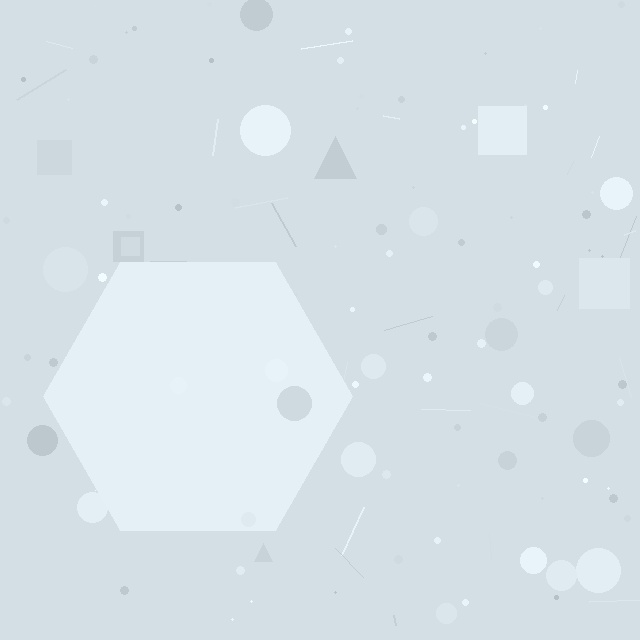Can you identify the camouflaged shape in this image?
The camouflaged shape is a hexagon.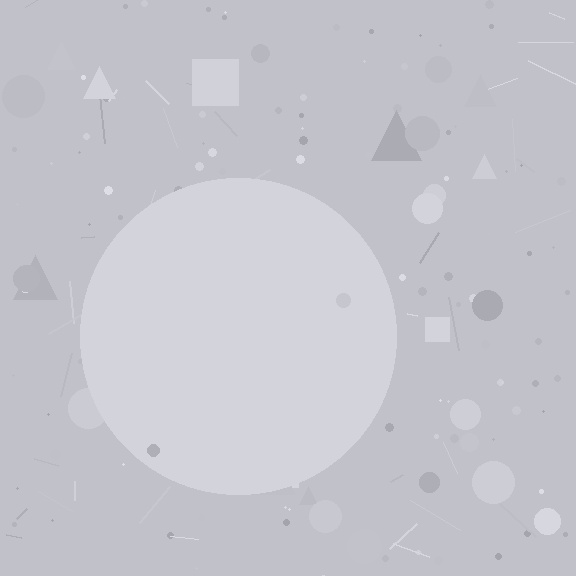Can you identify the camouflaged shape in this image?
The camouflaged shape is a circle.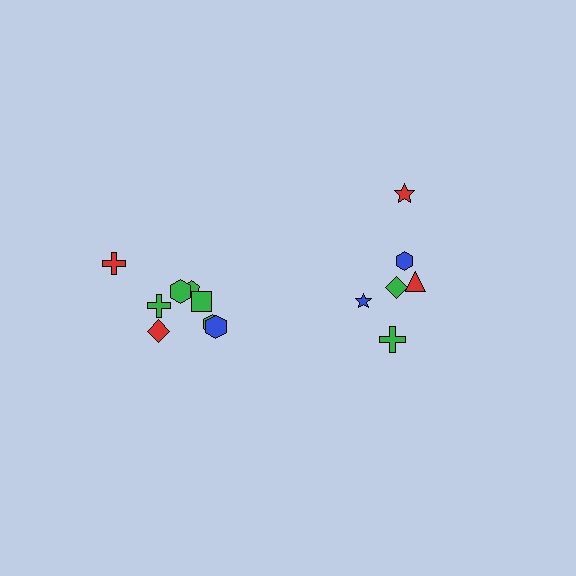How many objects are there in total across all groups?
There are 14 objects.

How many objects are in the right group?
There are 6 objects.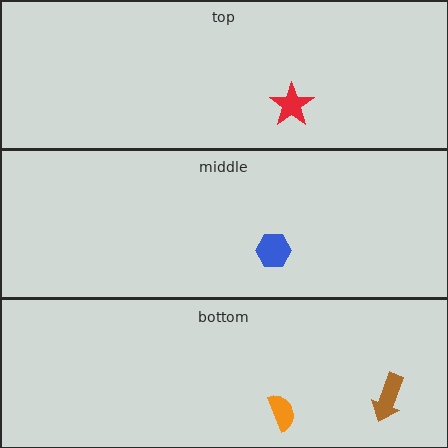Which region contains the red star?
The top region.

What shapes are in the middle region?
The blue hexagon.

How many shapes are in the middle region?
1.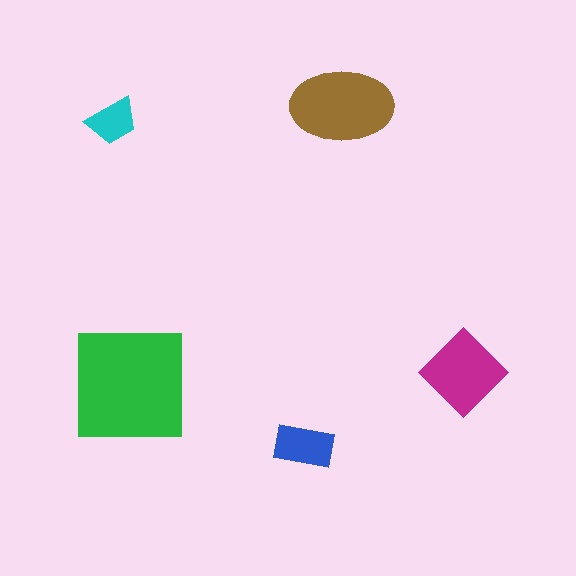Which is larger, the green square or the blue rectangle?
The green square.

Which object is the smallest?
The cyan trapezoid.